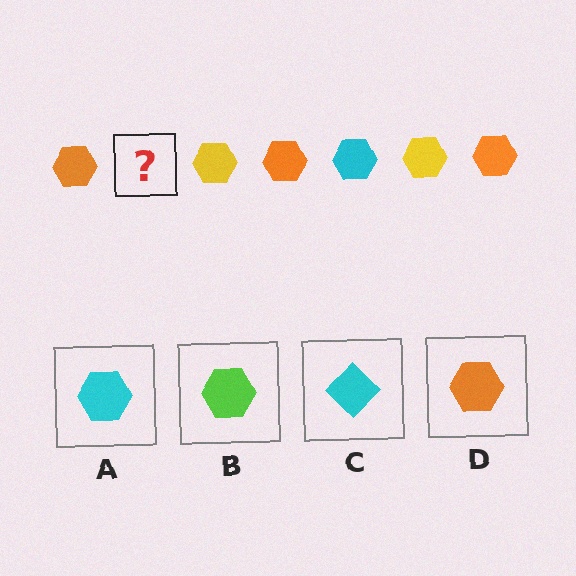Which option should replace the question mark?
Option A.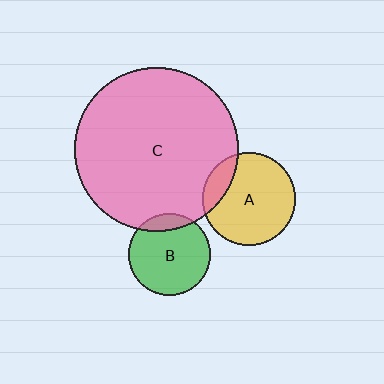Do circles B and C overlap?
Yes.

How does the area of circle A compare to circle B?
Approximately 1.3 times.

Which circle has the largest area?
Circle C (pink).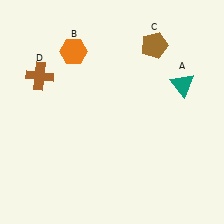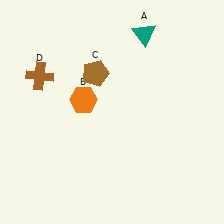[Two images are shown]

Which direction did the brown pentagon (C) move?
The brown pentagon (C) moved left.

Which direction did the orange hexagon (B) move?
The orange hexagon (B) moved down.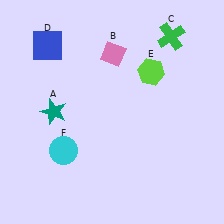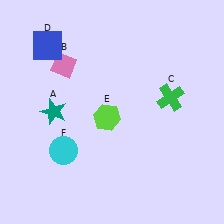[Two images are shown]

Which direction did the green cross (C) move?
The green cross (C) moved down.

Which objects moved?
The objects that moved are: the pink diamond (B), the green cross (C), the lime hexagon (E).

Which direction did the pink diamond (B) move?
The pink diamond (B) moved left.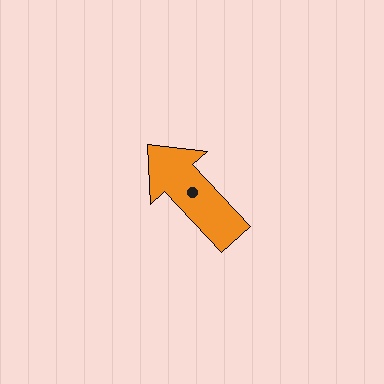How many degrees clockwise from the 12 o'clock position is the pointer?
Approximately 317 degrees.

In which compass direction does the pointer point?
Northwest.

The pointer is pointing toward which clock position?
Roughly 11 o'clock.